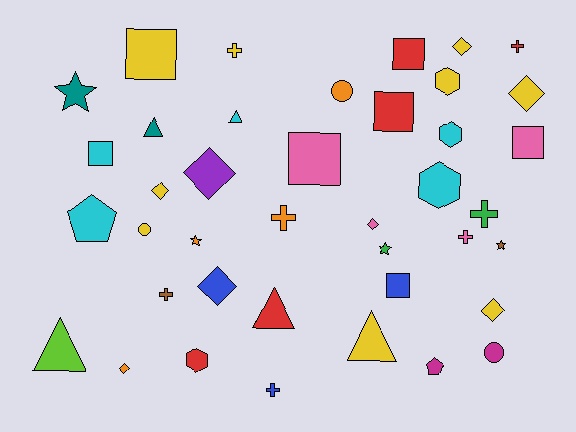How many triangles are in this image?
There are 5 triangles.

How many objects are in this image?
There are 40 objects.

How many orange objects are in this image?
There are 4 orange objects.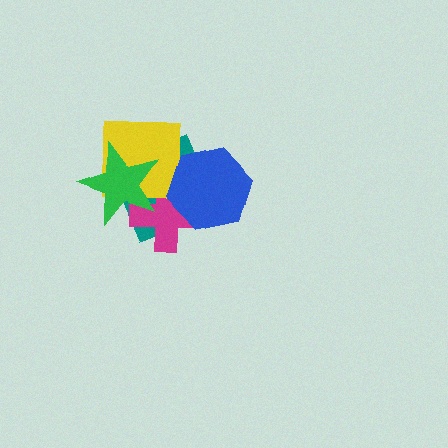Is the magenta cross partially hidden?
Yes, it is partially covered by another shape.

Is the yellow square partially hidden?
Yes, it is partially covered by another shape.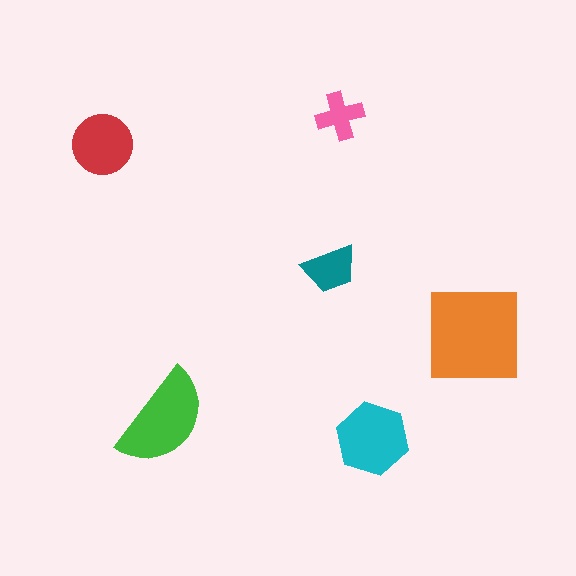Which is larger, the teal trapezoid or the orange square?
The orange square.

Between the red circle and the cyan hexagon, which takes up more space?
The cyan hexagon.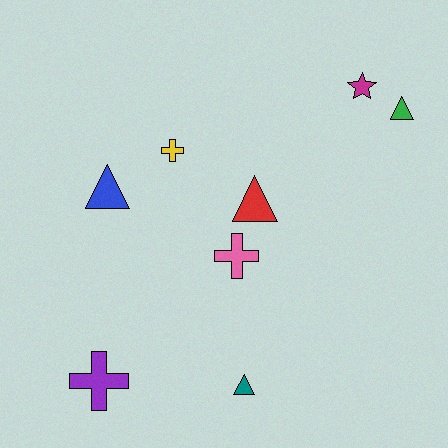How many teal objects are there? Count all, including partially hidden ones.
There is 1 teal object.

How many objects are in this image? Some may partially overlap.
There are 8 objects.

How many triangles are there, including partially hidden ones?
There are 4 triangles.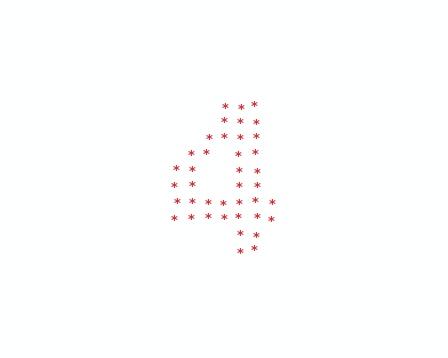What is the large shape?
The large shape is the digit 4.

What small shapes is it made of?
It is made of small asterisks.